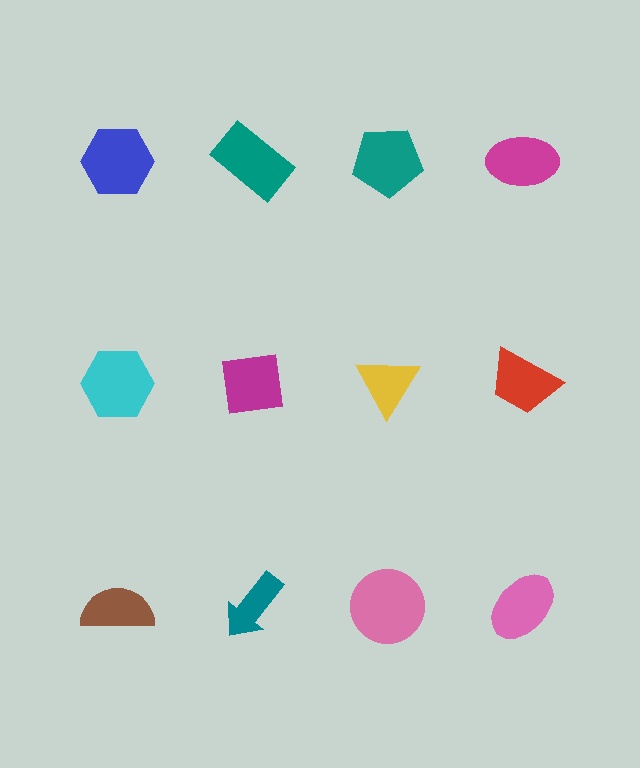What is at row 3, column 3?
A pink circle.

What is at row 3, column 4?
A pink ellipse.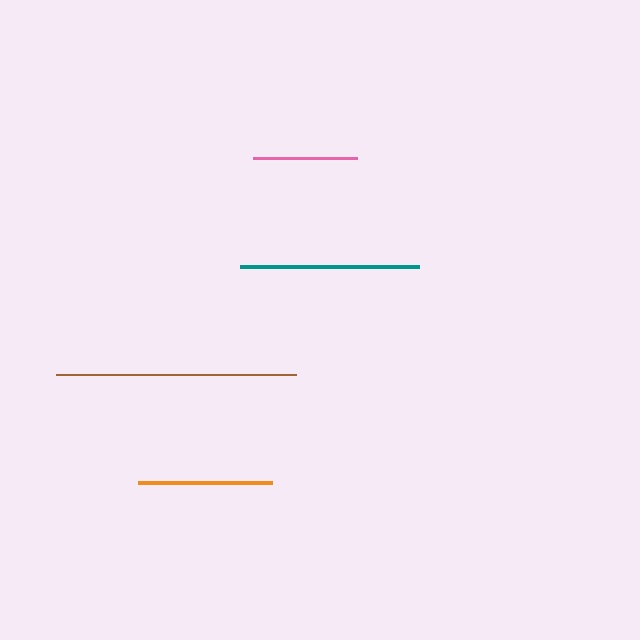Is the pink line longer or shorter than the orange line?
The orange line is longer than the pink line.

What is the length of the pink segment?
The pink segment is approximately 104 pixels long.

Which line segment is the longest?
The brown line is the longest at approximately 239 pixels.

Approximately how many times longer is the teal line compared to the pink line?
The teal line is approximately 1.7 times the length of the pink line.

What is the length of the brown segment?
The brown segment is approximately 239 pixels long.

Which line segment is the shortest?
The pink line is the shortest at approximately 104 pixels.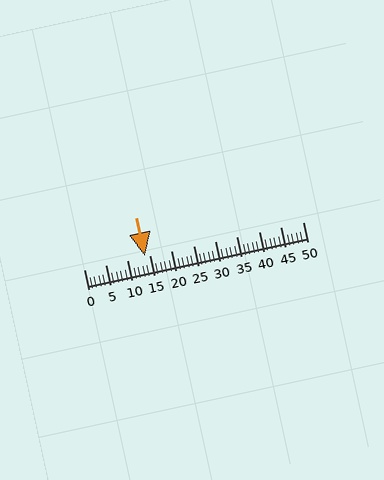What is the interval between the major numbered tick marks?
The major tick marks are spaced 5 units apart.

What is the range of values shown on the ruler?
The ruler shows values from 0 to 50.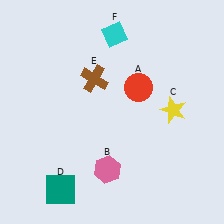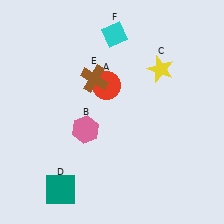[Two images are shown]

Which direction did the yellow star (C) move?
The yellow star (C) moved up.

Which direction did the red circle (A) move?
The red circle (A) moved left.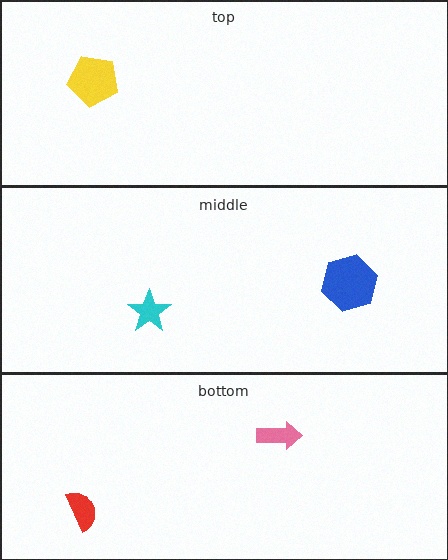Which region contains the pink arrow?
The bottom region.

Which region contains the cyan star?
The middle region.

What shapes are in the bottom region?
The pink arrow, the red semicircle.